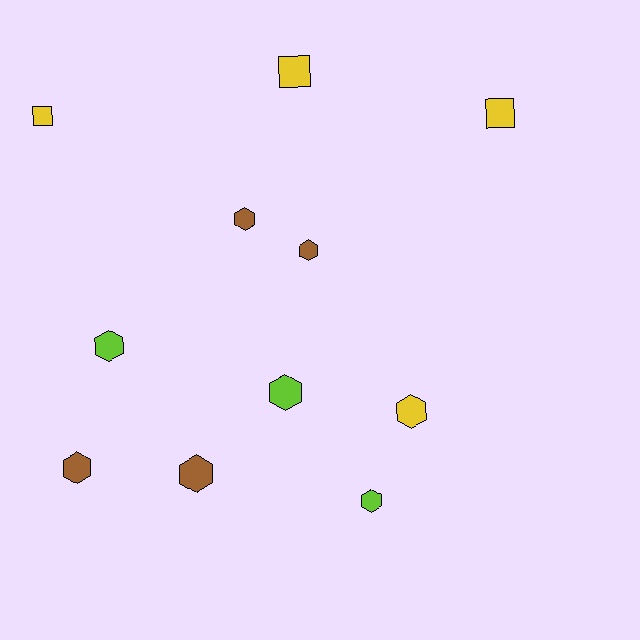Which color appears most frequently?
Yellow, with 4 objects.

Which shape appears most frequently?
Hexagon, with 8 objects.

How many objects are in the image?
There are 11 objects.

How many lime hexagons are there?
There are 3 lime hexagons.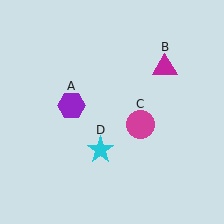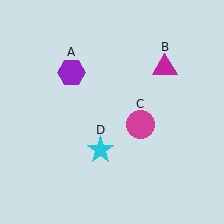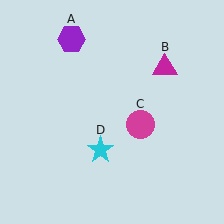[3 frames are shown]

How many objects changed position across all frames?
1 object changed position: purple hexagon (object A).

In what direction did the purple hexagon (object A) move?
The purple hexagon (object A) moved up.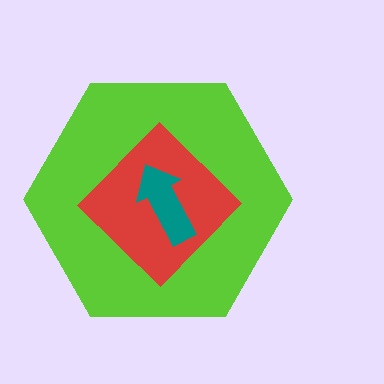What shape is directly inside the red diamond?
The teal arrow.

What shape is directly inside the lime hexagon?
The red diamond.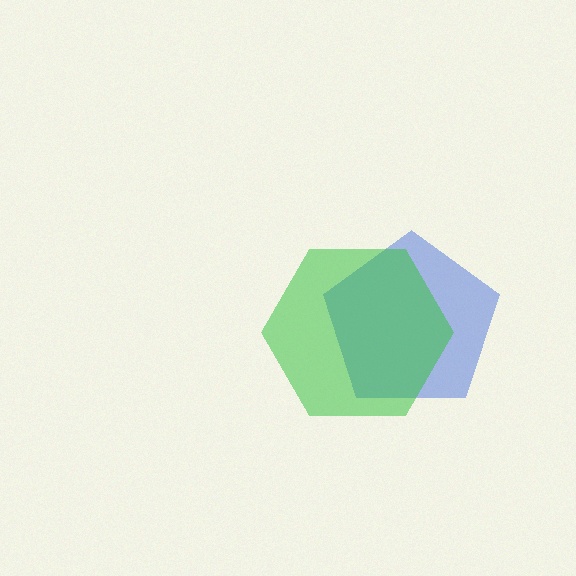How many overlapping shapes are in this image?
There are 2 overlapping shapes in the image.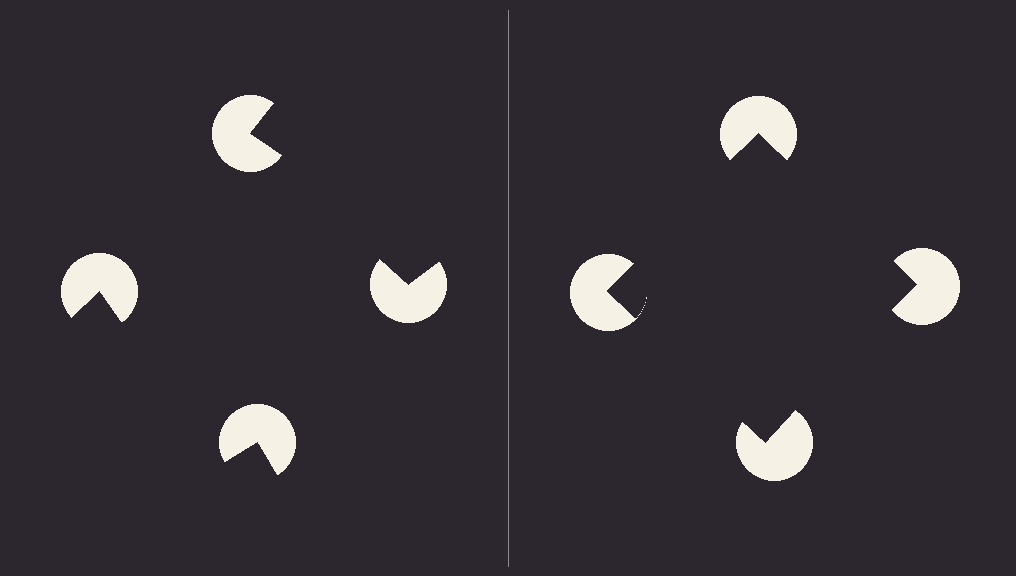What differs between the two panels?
The pac-man discs are positioned identically on both sides; only the wedge orientations differ. On the right they align to a square; on the left they are misaligned.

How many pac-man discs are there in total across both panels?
8 — 4 on each side.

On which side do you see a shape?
An illusory square appears on the right side. On the left side the wedge cuts are rotated, so no coherent shape forms.